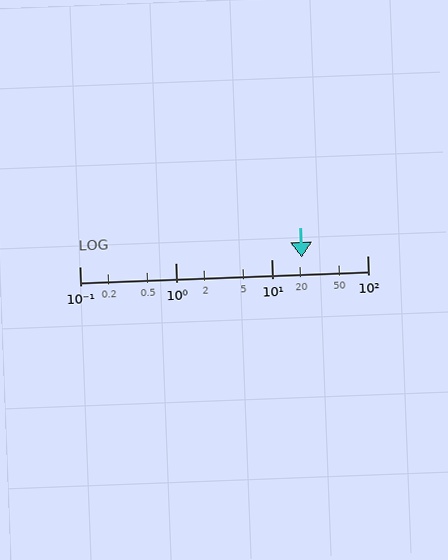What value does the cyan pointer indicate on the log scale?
The pointer indicates approximately 21.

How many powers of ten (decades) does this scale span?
The scale spans 3 decades, from 0.1 to 100.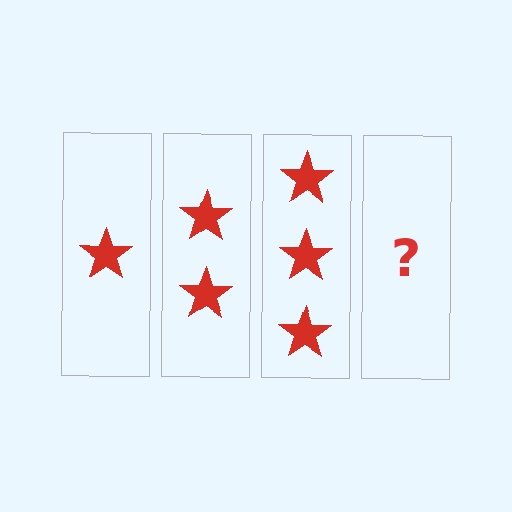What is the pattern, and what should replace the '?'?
The pattern is that each step adds one more star. The '?' should be 4 stars.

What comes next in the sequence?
The next element should be 4 stars.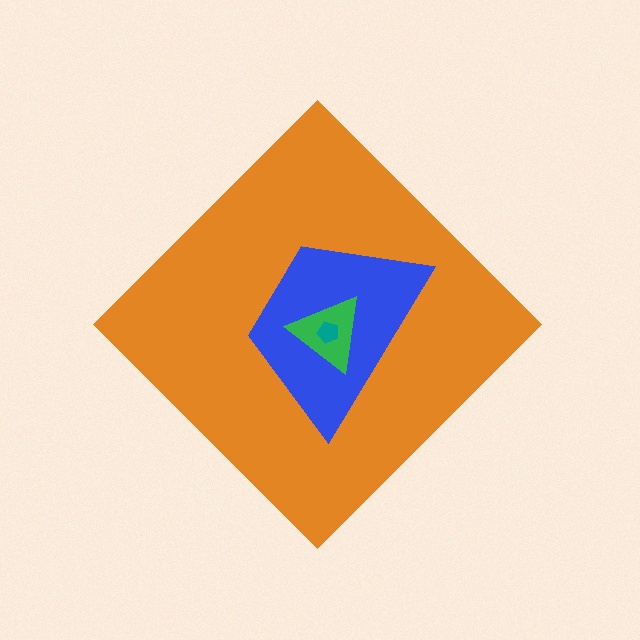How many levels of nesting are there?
4.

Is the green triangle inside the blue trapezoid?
Yes.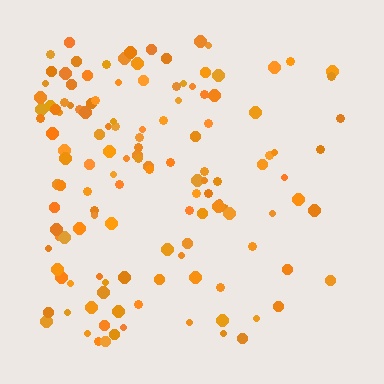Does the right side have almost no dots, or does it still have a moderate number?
Still a moderate number, just noticeably fewer than the left.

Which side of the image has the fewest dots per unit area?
The right.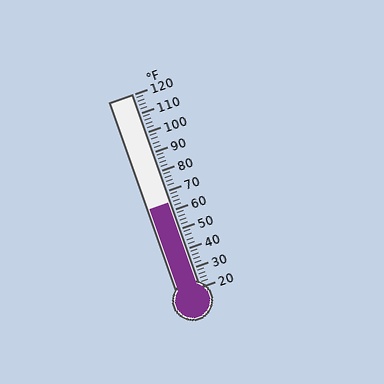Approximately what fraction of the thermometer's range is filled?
The thermometer is filled to approximately 45% of its range.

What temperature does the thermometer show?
The thermometer shows approximately 64°F.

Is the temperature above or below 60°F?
The temperature is above 60°F.